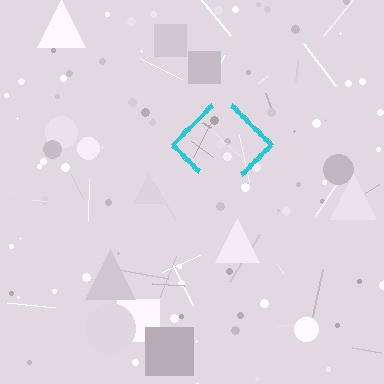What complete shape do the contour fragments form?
The contour fragments form a diamond.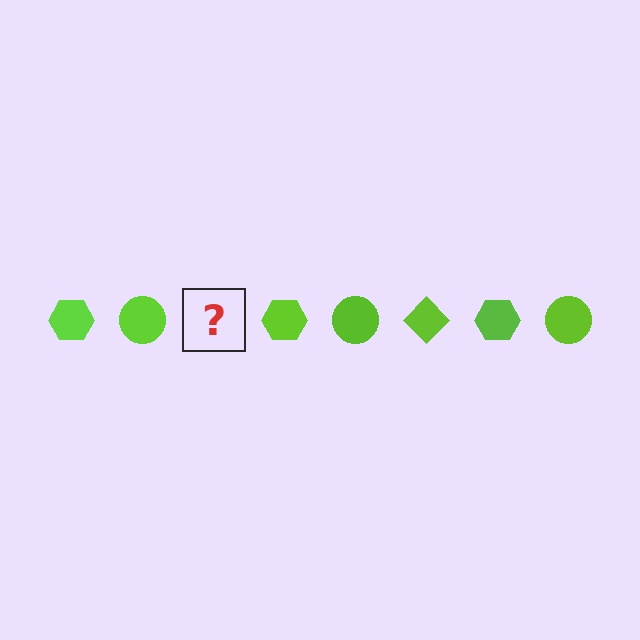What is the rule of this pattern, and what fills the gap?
The rule is that the pattern cycles through hexagon, circle, diamond shapes in lime. The gap should be filled with a lime diamond.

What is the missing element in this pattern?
The missing element is a lime diamond.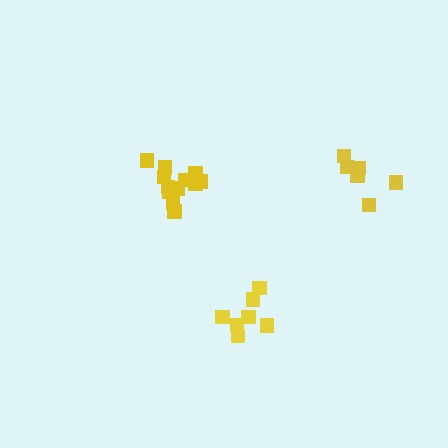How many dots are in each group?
Group 1: 12 dots, Group 2: 7 dots, Group 3: 6 dots (25 total).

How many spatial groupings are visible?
There are 3 spatial groupings.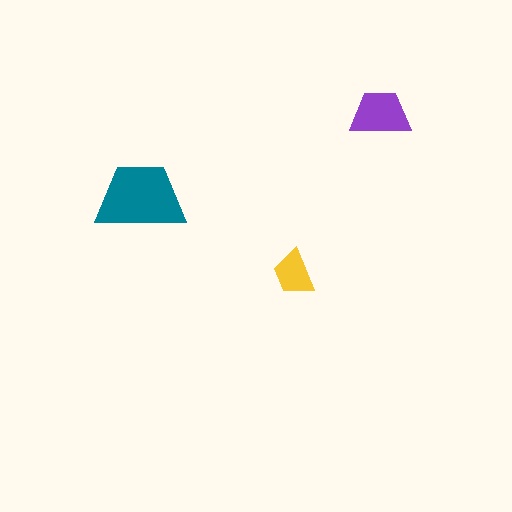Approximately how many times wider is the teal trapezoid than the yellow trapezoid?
About 2 times wider.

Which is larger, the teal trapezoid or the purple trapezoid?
The teal one.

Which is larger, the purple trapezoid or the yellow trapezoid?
The purple one.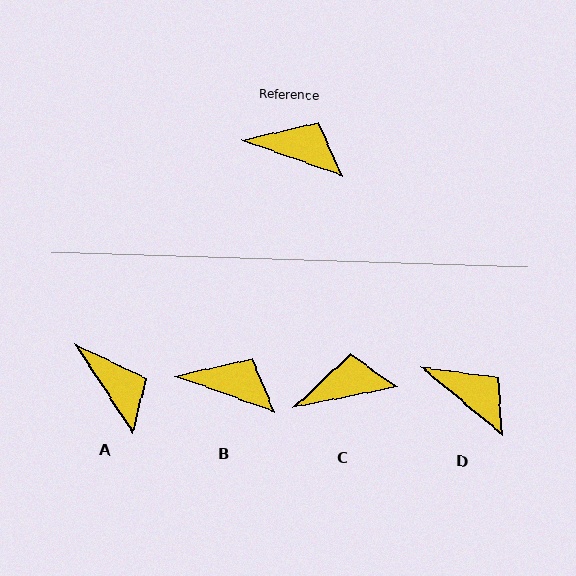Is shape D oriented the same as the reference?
No, it is off by about 20 degrees.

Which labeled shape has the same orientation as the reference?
B.